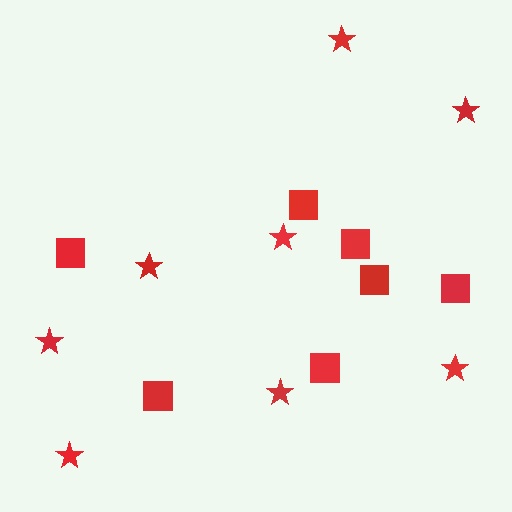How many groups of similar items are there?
There are 2 groups: one group of squares (7) and one group of stars (8).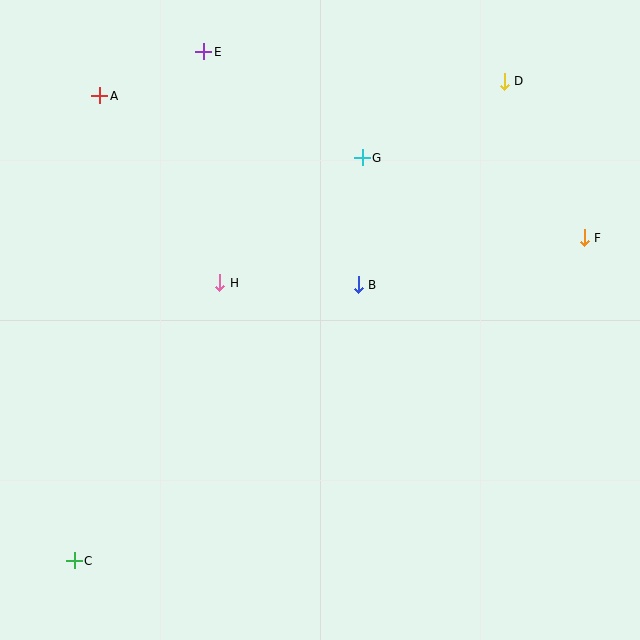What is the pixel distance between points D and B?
The distance between D and B is 250 pixels.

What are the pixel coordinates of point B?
Point B is at (358, 285).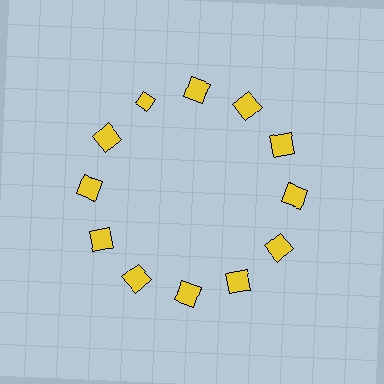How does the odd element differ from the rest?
It has a different shape: diamond instead of square.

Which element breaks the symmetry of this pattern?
The yellow diamond at roughly the 11 o'clock position breaks the symmetry. All other shapes are yellow squares.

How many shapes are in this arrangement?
There are 12 shapes arranged in a ring pattern.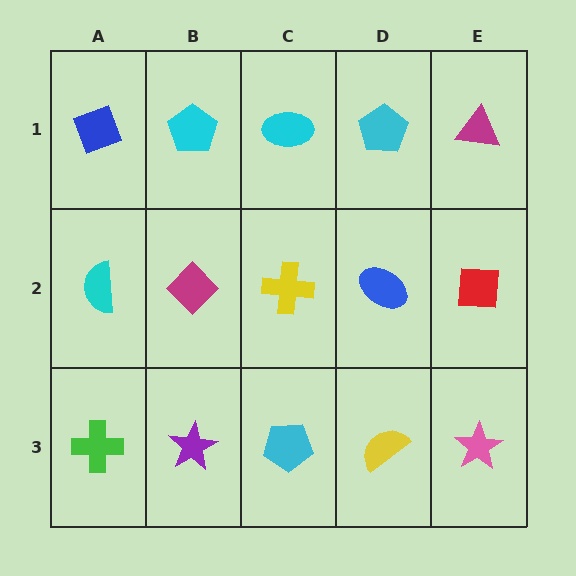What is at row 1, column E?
A magenta triangle.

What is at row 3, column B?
A purple star.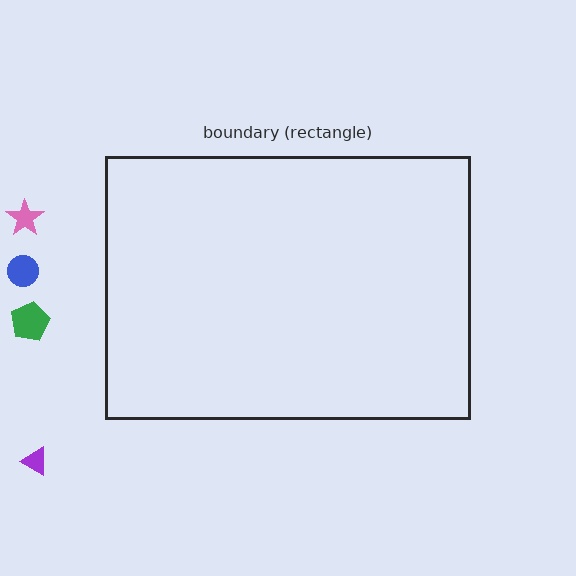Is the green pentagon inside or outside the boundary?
Outside.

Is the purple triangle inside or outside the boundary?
Outside.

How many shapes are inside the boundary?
0 inside, 4 outside.